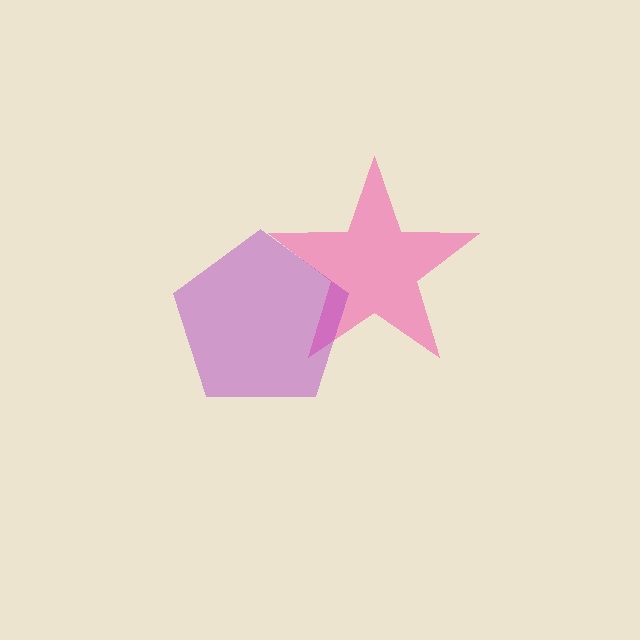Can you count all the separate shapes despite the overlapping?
Yes, there are 2 separate shapes.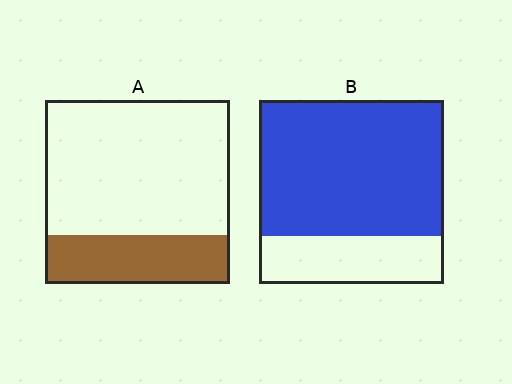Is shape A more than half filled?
No.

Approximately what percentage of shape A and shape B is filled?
A is approximately 25% and B is approximately 75%.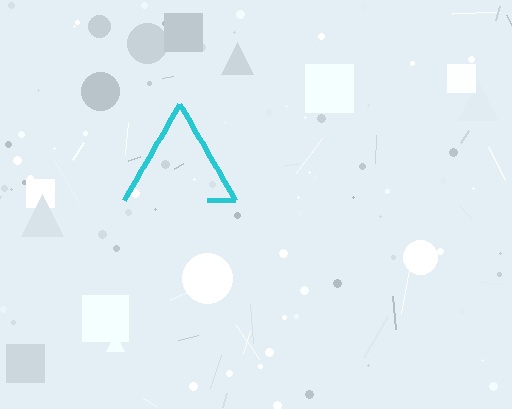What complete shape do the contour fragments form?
The contour fragments form a triangle.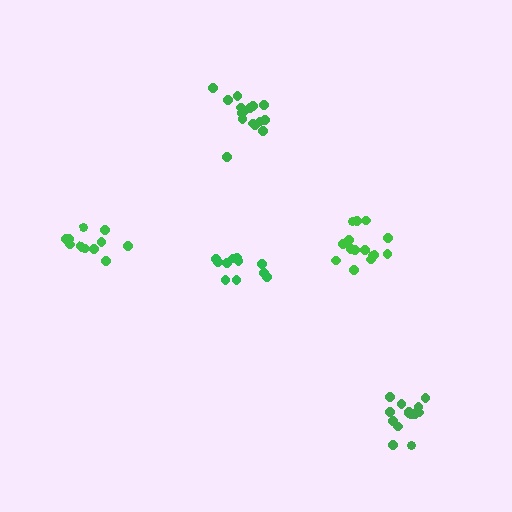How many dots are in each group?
Group 1: 11 dots, Group 2: 16 dots, Group 3: 14 dots, Group 4: 11 dots, Group 5: 15 dots (67 total).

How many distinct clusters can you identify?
There are 5 distinct clusters.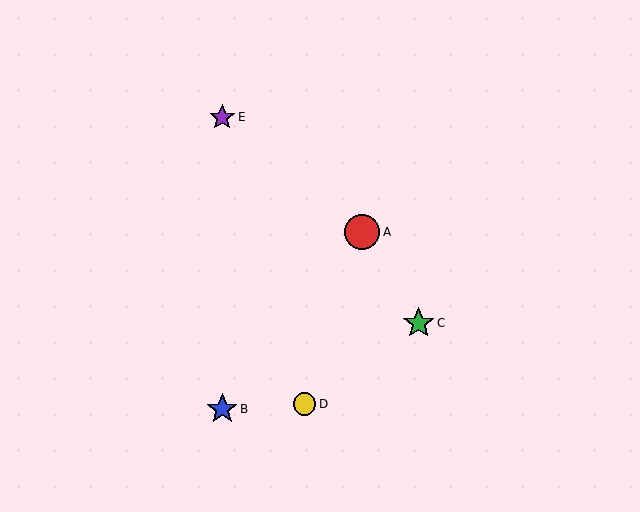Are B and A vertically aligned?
No, B is at x≈222 and A is at x≈362.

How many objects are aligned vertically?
2 objects (B, E) are aligned vertically.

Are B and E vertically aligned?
Yes, both are at x≈222.